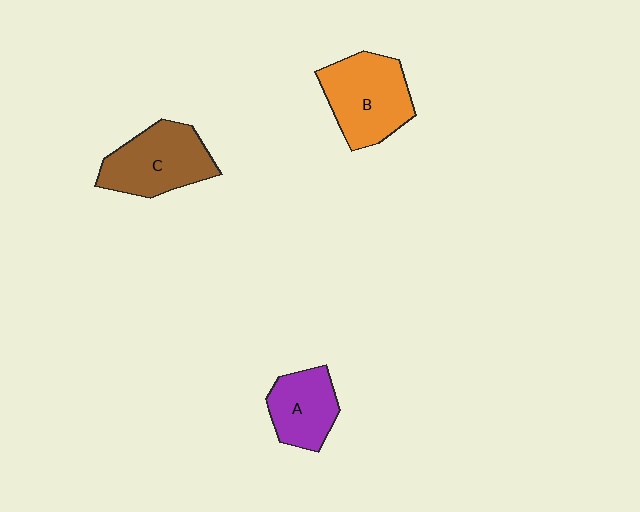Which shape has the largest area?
Shape B (orange).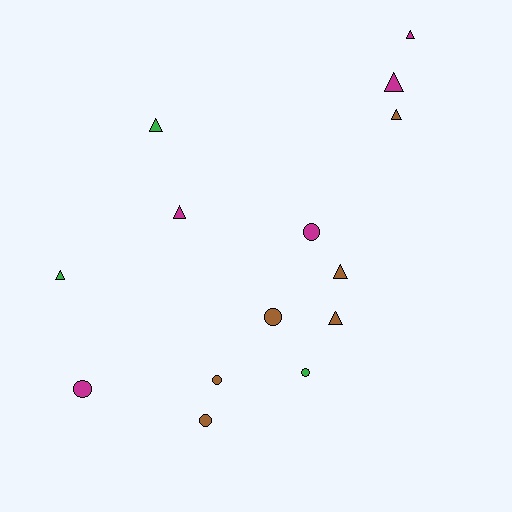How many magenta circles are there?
There are 2 magenta circles.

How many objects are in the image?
There are 14 objects.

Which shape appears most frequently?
Triangle, with 8 objects.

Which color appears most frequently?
Brown, with 6 objects.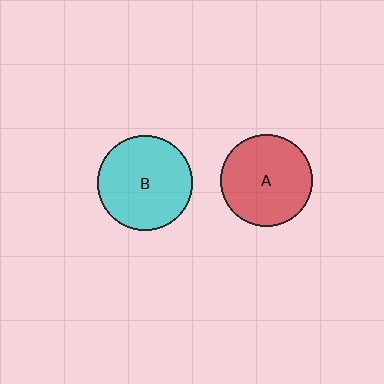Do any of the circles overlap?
No, none of the circles overlap.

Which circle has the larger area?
Circle B (cyan).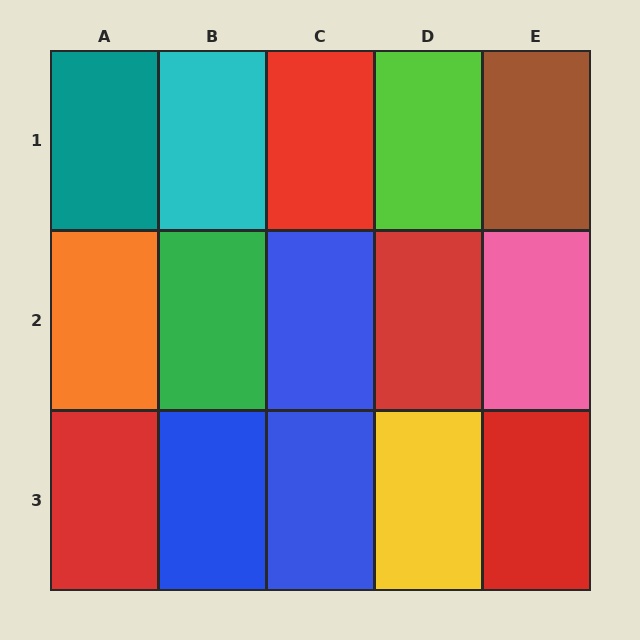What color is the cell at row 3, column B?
Blue.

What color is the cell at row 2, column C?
Blue.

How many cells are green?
1 cell is green.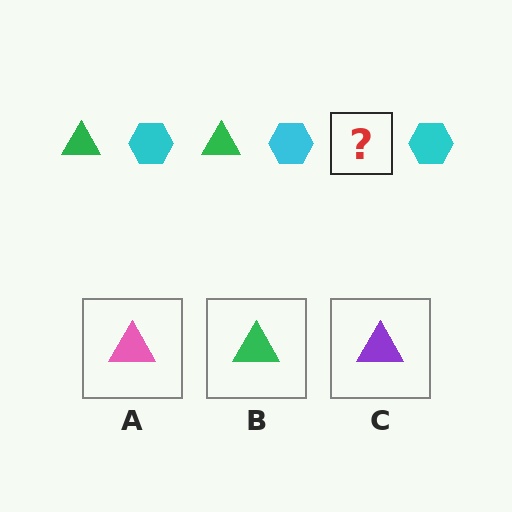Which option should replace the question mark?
Option B.